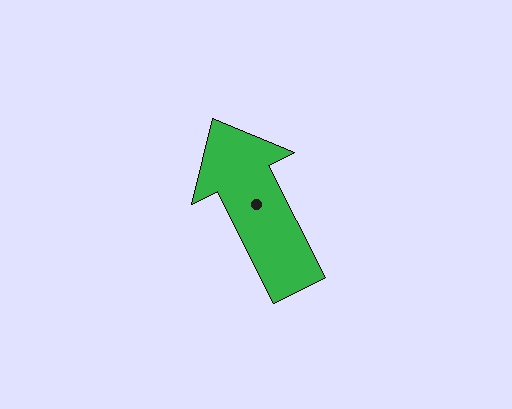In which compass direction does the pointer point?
Northwest.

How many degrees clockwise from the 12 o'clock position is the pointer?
Approximately 333 degrees.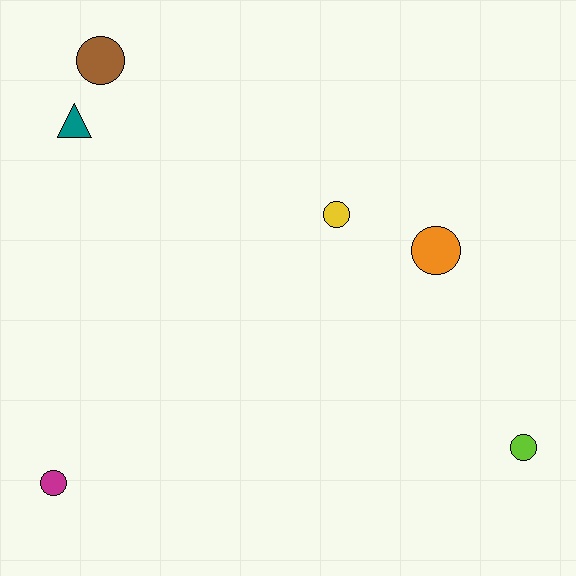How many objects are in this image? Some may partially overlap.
There are 6 objects.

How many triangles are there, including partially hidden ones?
There is 1 triangle.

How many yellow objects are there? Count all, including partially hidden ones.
There is 1 yellow object.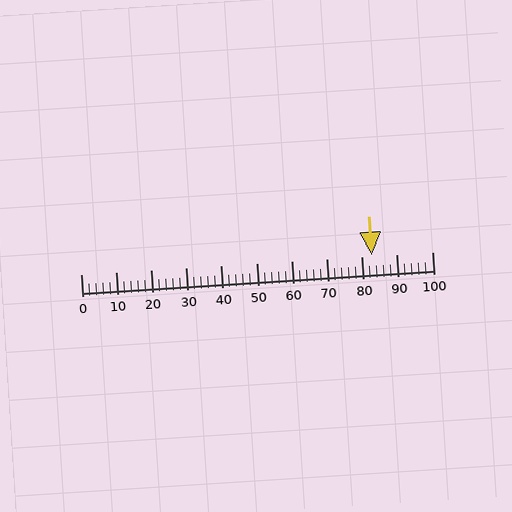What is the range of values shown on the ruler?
The ruler shows values from 0 to 100.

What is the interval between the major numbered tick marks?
The major tick marks are spaced 10 units apart.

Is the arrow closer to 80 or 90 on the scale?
The arrow is closer to 80.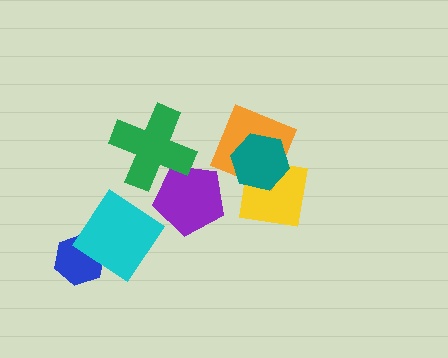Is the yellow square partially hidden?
Yes, it is partially covered by another shape.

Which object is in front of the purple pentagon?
The green cross is in front of the purple pentagon.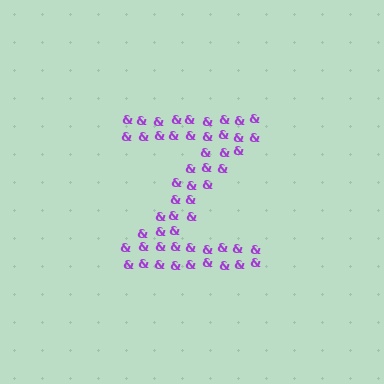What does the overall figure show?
The overall figure shows the letter Z.